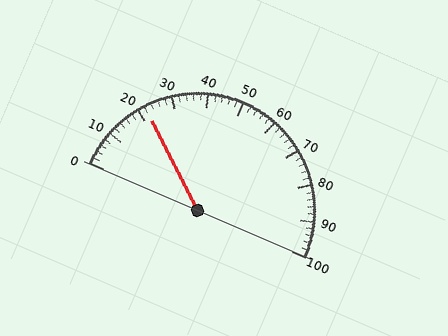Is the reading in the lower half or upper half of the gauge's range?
The reading is in the lower half of the range (0 to 100).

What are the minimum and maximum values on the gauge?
The gauge ranges from 0 to 100.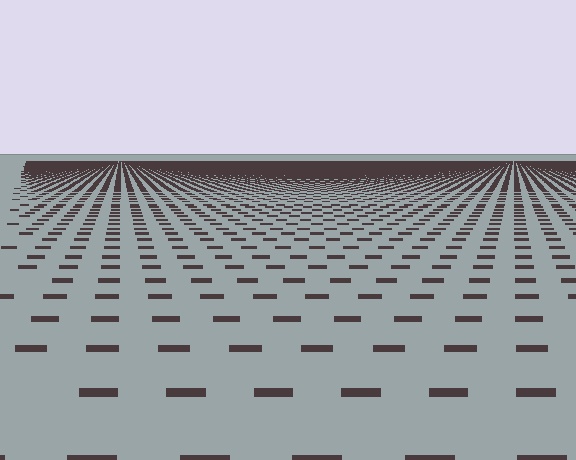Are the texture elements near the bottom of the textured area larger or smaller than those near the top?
Larger. Near the bottom, elements are closer to the viewer and appear at a bigger on-screen size.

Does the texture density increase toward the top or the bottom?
Density increases toward the top.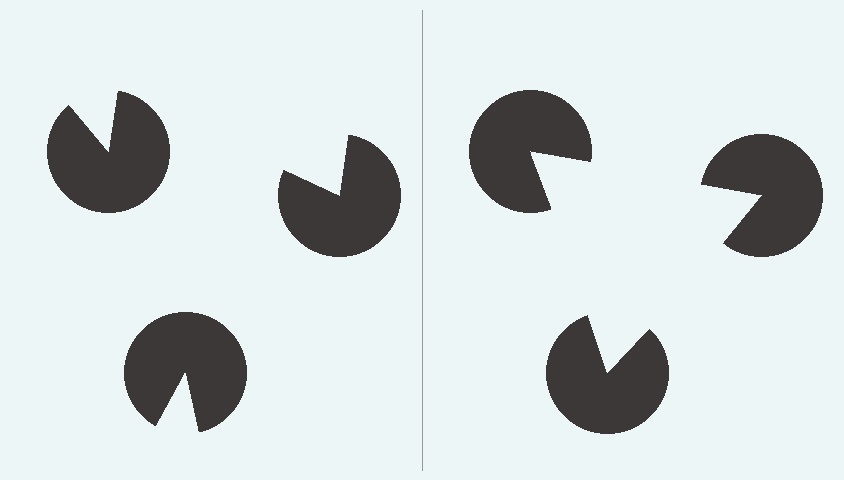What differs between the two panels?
The pac-man discs are positioned identically on both sides; only the wedge orientations differ. On the right they align to a triangle; on the left they are misaligned.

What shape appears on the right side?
An illusory triangle.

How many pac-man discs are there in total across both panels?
6 — 3 on each side.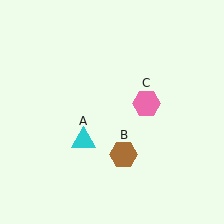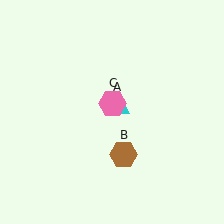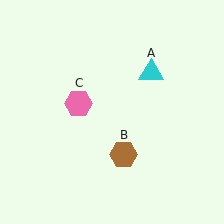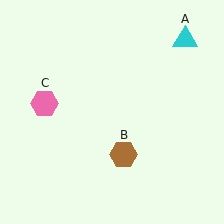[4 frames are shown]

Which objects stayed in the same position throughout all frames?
Brown hexagon (object B) remained stationary.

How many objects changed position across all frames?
2 objects changed position: cyan triangle (object A), pink hexagon (object C).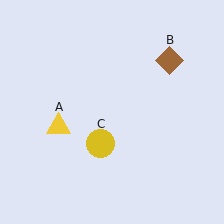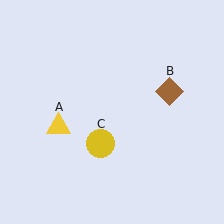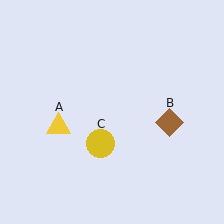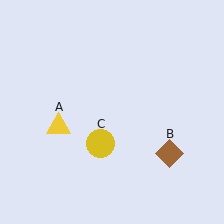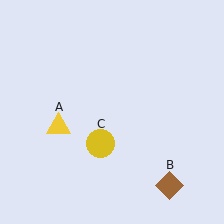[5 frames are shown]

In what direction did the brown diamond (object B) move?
The brown diamond (object B) moved down.